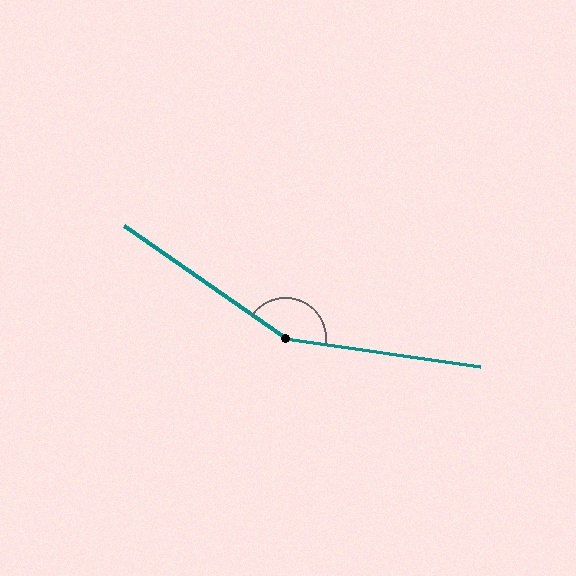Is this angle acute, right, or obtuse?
It is obtuse.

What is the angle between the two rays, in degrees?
Approximately 153 degrees.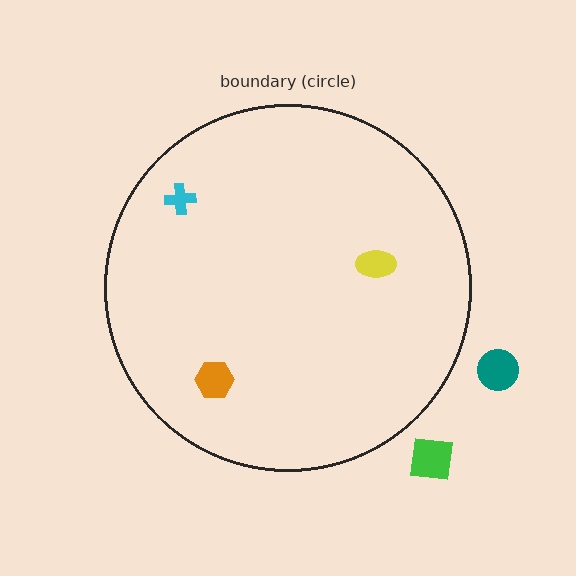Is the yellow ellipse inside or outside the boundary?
Inside.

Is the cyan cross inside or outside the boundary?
Inside.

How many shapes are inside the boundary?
3 inside, 2 outside.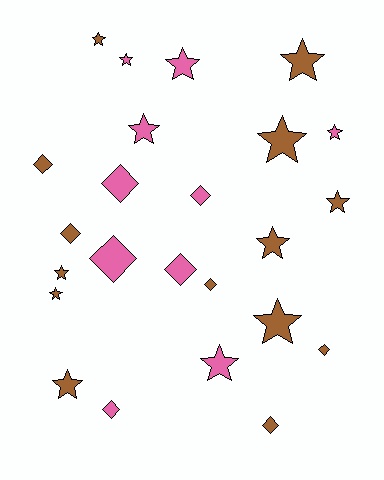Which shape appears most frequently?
Star, with 14 objects.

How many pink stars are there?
There are 5 pink stars.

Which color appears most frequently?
Brown, with 14 objects.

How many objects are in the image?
There are 24 objects.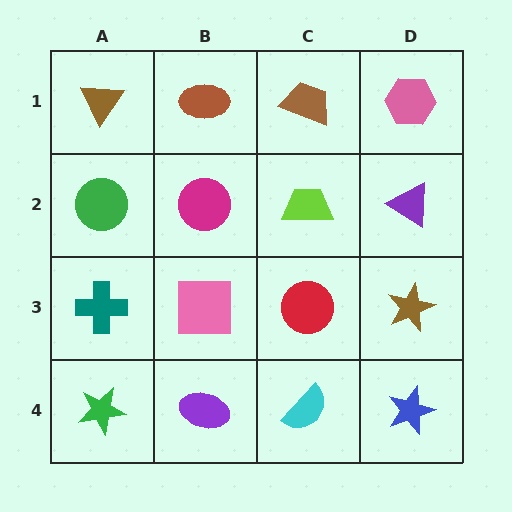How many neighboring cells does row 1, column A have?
2.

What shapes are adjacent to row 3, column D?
A purple triangle (row 2, column D), a blue star (row 4, column D), a red circle (row 3, column C).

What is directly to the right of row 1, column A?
A brown ellipse.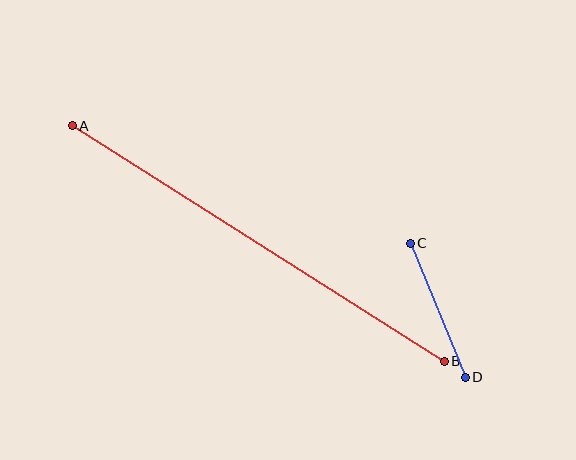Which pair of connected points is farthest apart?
Points A and B are farthest apart.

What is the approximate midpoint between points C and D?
The midpoint is at approximately (438, 310) pixels.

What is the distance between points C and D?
The distance is approximately 145 pixels.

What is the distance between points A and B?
The distance is approximately 441 pixels.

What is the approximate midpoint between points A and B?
The midpoint is at approximately (258, 244) pixels.